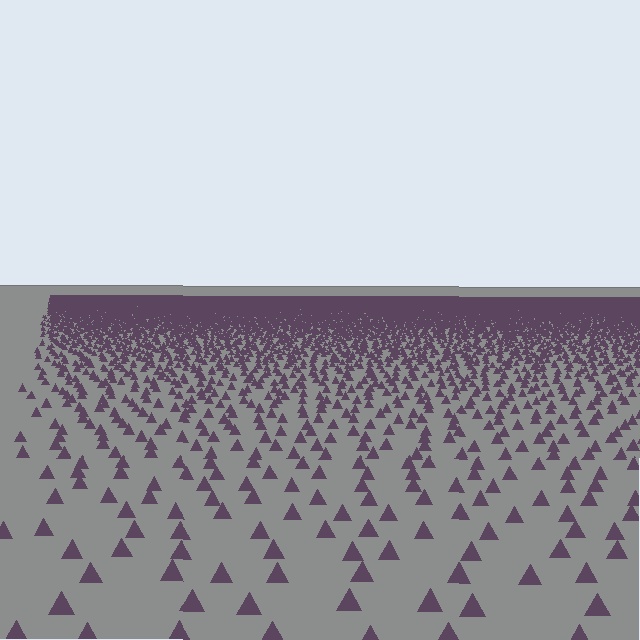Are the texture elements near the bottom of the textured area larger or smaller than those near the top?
Larger. Near the bottom, elements are closer to the viewer and appear at a bigger on-screen size.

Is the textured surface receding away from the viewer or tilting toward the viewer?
The surface is receding away from the viewer. Texture elements get smaller and denser toward the top.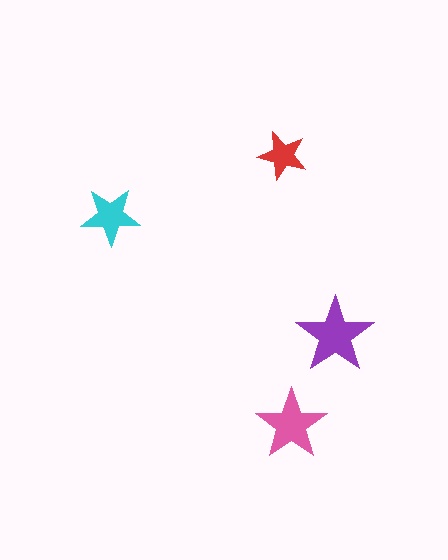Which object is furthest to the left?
The cyan star is leftmost.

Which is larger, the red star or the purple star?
The purple one.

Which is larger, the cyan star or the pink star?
The pink one.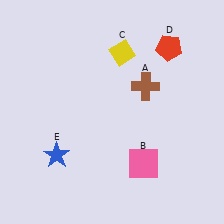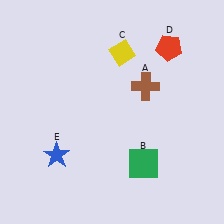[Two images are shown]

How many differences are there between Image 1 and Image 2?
There is 1 difference between the two images.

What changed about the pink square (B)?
In Image 1, B is pink. In Image 2, it changed to green.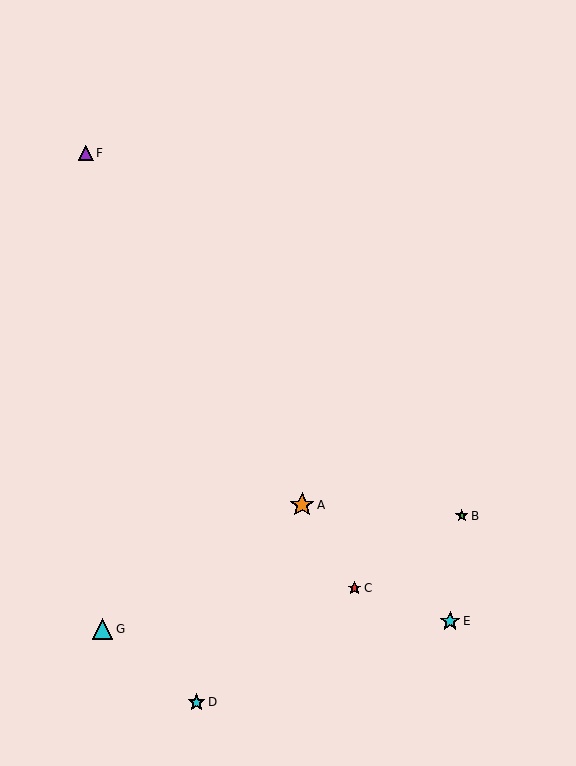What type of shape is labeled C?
Shape C is a red star.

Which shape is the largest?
The orange star (labeled A) is the largest.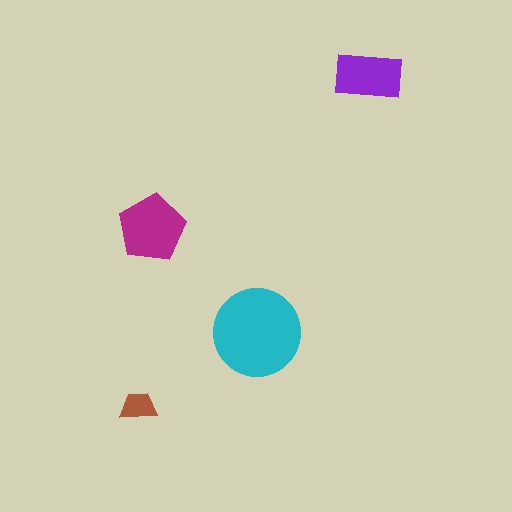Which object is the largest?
The cyan circle.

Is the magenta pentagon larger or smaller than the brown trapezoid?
Larger.